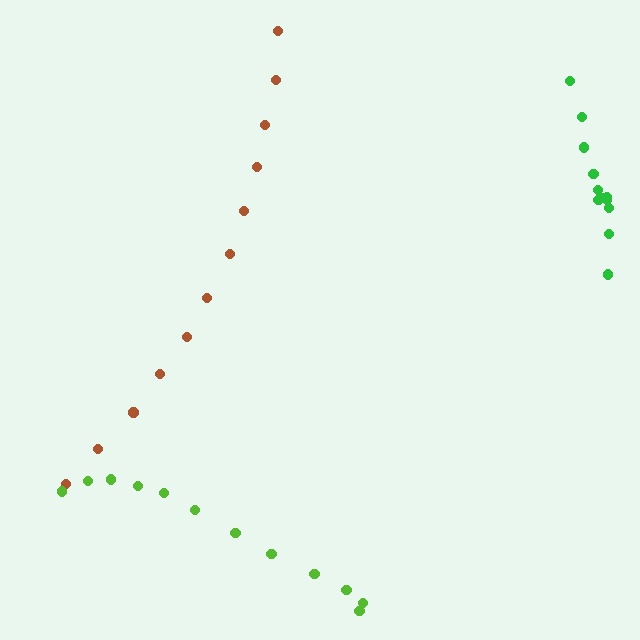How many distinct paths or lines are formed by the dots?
There are 3 distinct paths.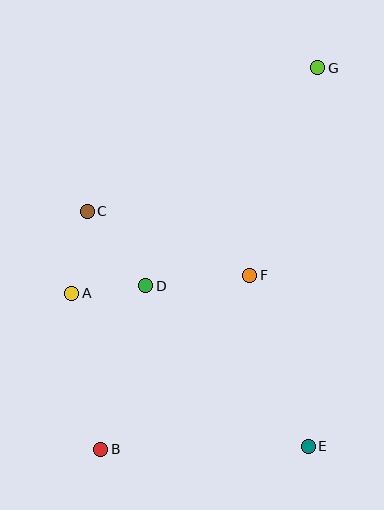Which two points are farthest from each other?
Points B and G are farthest from each other.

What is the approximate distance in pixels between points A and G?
The distance between A and G is approximately 334 pixels.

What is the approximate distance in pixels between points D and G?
The distance between D and G is approximately 278 pixels.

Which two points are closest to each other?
Points A and D are closest to each other.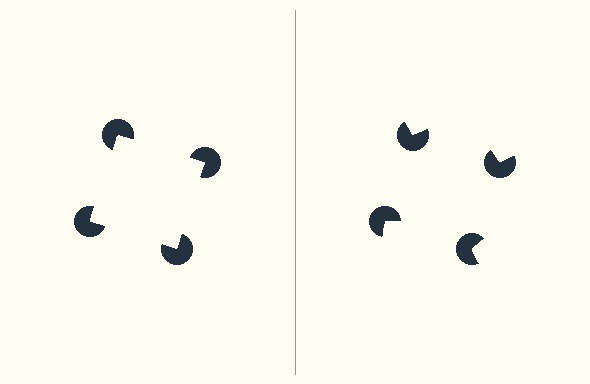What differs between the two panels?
The pac-man discs are positioned identically on both sides; only the wedge orientations differ. On the left they align to a square; on the right they are misaligned.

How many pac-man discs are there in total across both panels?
8 — 4 on each side.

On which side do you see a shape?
An illusory square appears on the left side. On the right side the wedge cuts are rotated, so no coherent shape forms.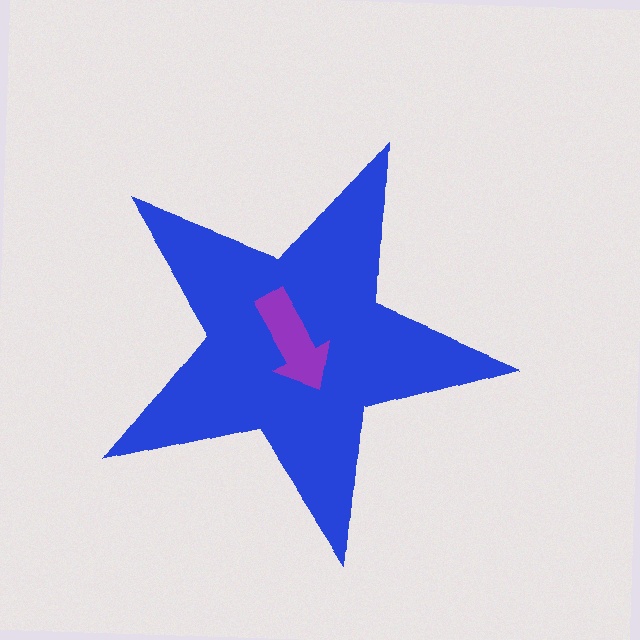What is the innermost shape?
The purple arrow.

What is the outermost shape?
The blue star.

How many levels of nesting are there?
2.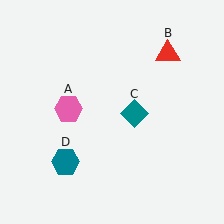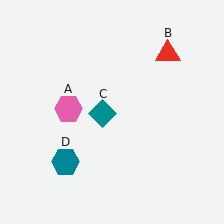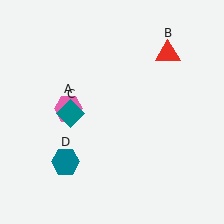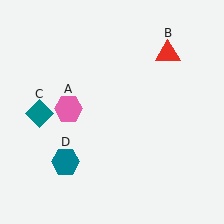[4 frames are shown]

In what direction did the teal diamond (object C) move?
The teal diamond (object C) moved left.